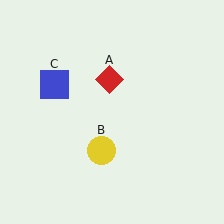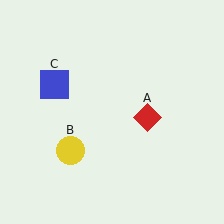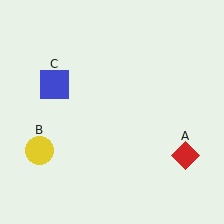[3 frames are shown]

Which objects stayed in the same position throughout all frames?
Blue square (object C) remained stationary.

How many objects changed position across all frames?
2 objects changed position: red diamond (object A), yellow circle (object B).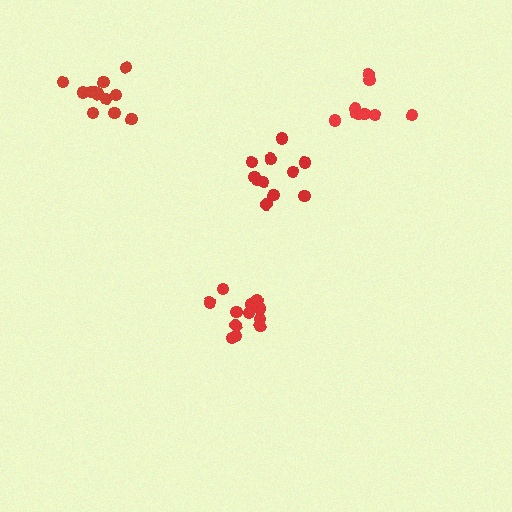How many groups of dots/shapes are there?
There are 4 groups.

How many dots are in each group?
Group 1: 9 dots, Group 2: 12 dots, Group 3: 13 dots, Group 4: 11 dots (45 total).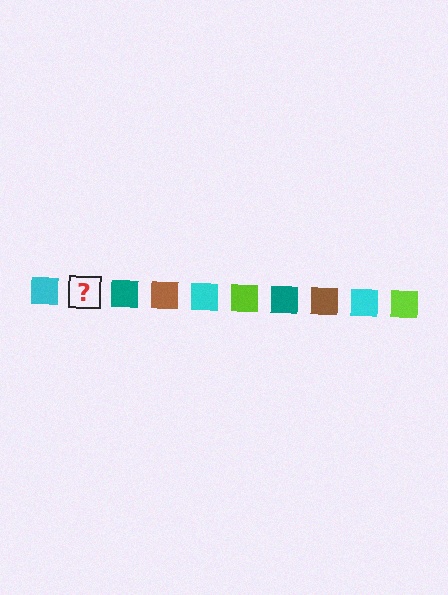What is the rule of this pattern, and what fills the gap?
The rule is that the pattern cycles through cyan, lime, teal, brown squares. The gap should be filled with a lime square.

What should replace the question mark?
The question mark should be replaced with a lime square.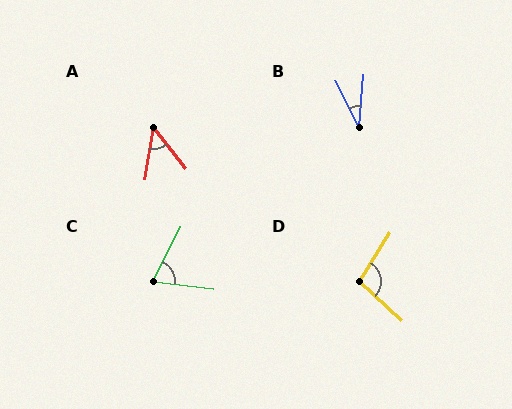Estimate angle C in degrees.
Approximately 70 degrees.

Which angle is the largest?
D, at approximately 101 degrees.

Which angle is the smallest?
B, at approximately 32 degrees.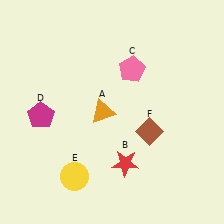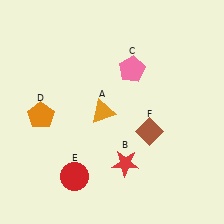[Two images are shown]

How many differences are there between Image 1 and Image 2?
There are 2 differences between the two images.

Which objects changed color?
D changed from magenta to orange. E changed from yellow to red.